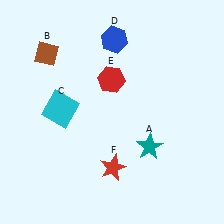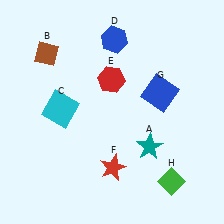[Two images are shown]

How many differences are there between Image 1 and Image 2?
There are 2 differences between the two images.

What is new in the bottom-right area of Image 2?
A green diamond (H) was added in the bottom-right area of Image 2.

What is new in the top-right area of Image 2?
A blue square (G) was added in the top-right area of Image 2.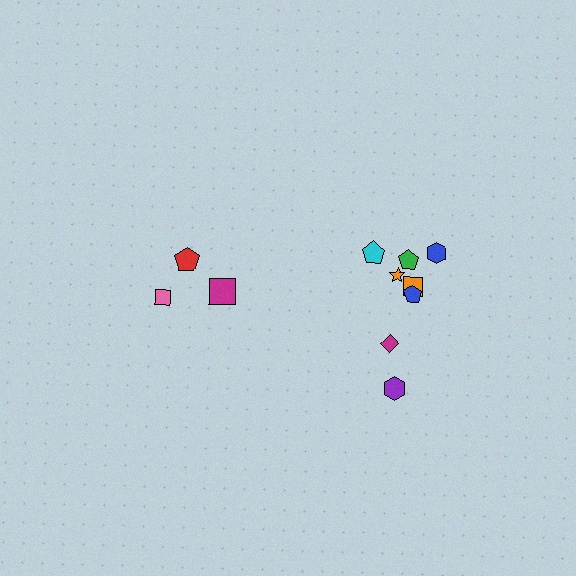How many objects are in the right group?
There are 8 objects.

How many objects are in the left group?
There are 3 objects.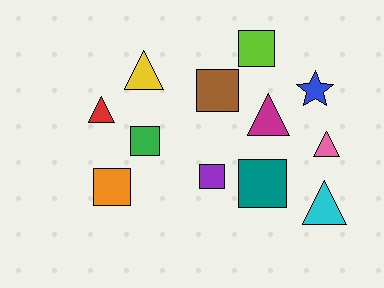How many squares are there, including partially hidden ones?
There are 6 squares.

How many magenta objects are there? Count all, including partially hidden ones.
There is 1 magenta object.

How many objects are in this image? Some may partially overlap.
There are 12 objects.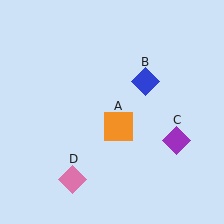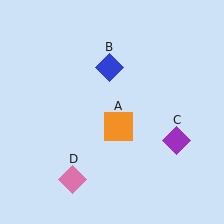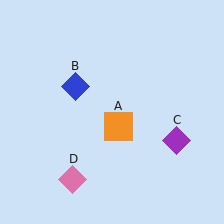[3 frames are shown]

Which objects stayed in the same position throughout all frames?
Orange square (object A) and purple diamond (object C) and pink diamond (object D) remained stationary.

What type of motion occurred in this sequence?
The blue diamond (object B) rotated counterclockwise around the center of the scene.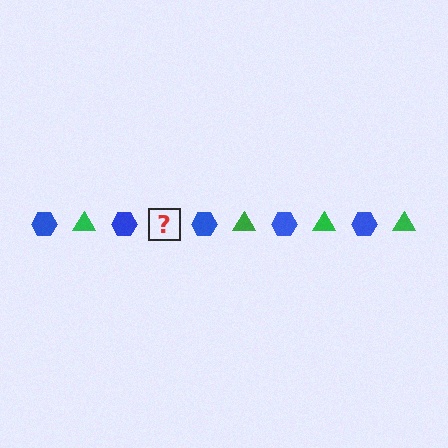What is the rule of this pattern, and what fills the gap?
The rule is that the pattern alternates between blue hexagon and green triangle. The gap should be filled with a green triangle.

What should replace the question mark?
The question mark should be replaced with a green triangle.